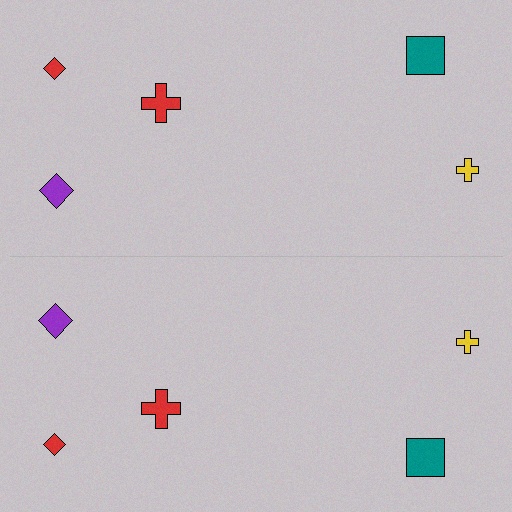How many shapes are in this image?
There are 10 shapes in this image.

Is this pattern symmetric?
Yes, this pattern has bilateral (reflection) symmetry.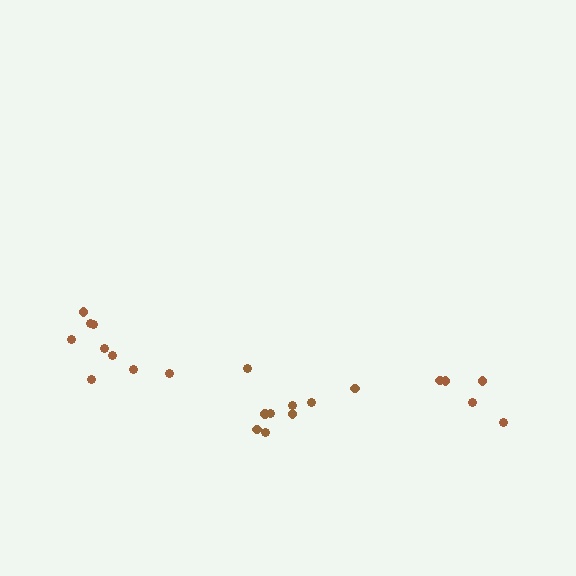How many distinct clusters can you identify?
There are 3 distinct clusters.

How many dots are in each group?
Group 1: 9 dots, Group 2: 5 dots, Group 3: 9 dots (23 total).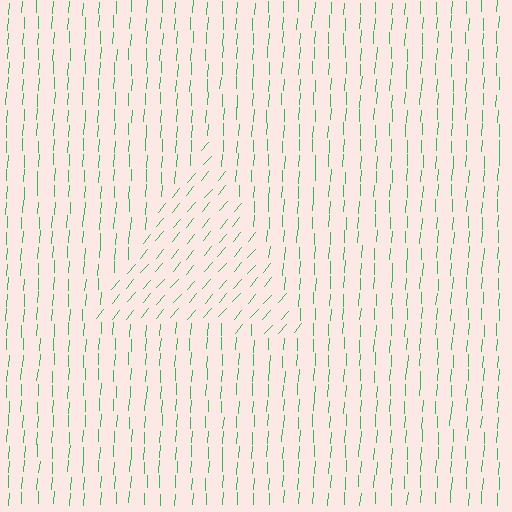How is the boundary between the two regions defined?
The boundary is defined purely by a change in line orientation (approximately 38 degrees difference). All lines are the same color and thickness.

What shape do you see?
I see a triangle.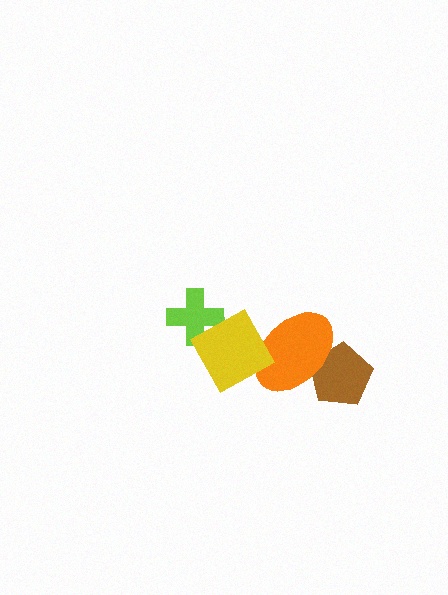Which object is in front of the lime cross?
The yellow diamond is in front of the lime cross.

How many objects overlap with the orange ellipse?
2 objects overlap with the orange ellipse.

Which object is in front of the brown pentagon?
The orange ellipse is in front of the brown pentagon.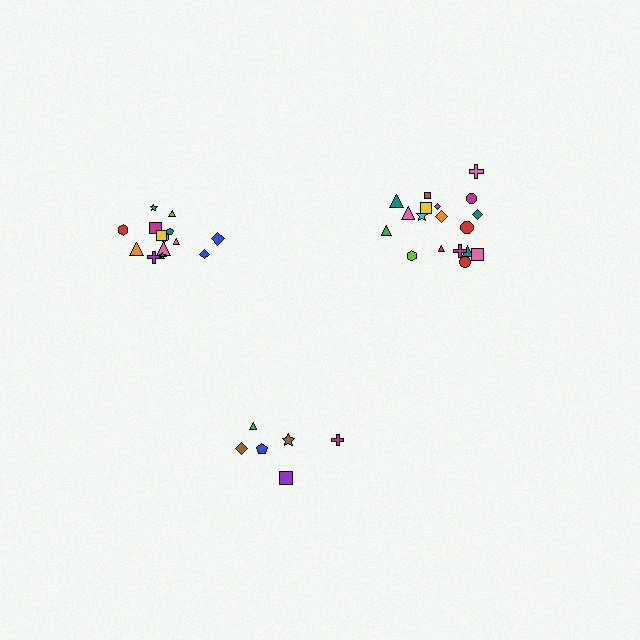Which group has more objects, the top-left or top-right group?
The top-right group.